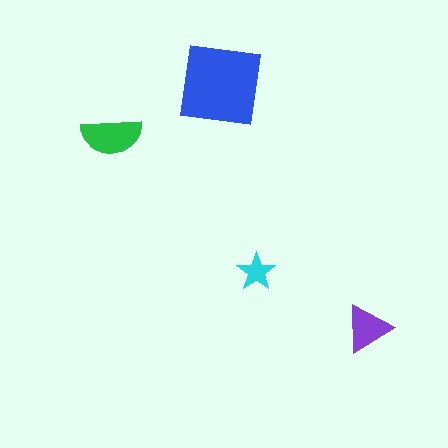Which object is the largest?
The blue square.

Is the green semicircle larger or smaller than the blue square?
Smaller.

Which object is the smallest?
The cyan star.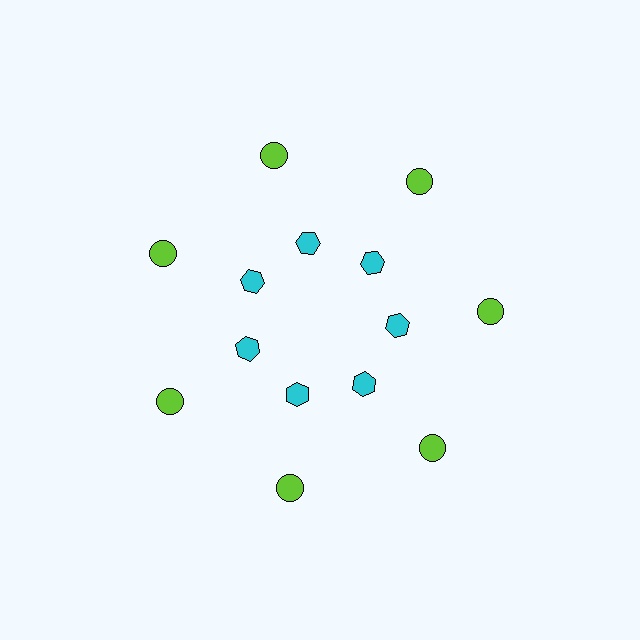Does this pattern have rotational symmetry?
Yes, this pattern has 7-fold rotational symmetry. It looks the same after rotating 51 degrees around the center.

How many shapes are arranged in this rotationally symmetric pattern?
There are 14 shapes, arranged in 7 groups of 2.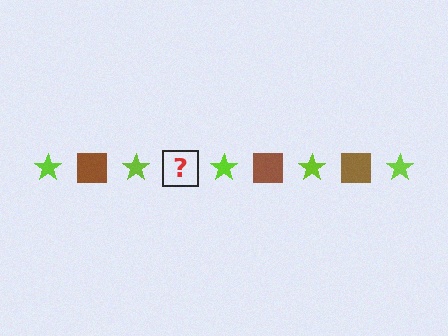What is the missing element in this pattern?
The missing element is a brown square.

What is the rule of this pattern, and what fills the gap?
The rule is that the pattern alternates between lime star and brown square. The gap should be filled with a brown square.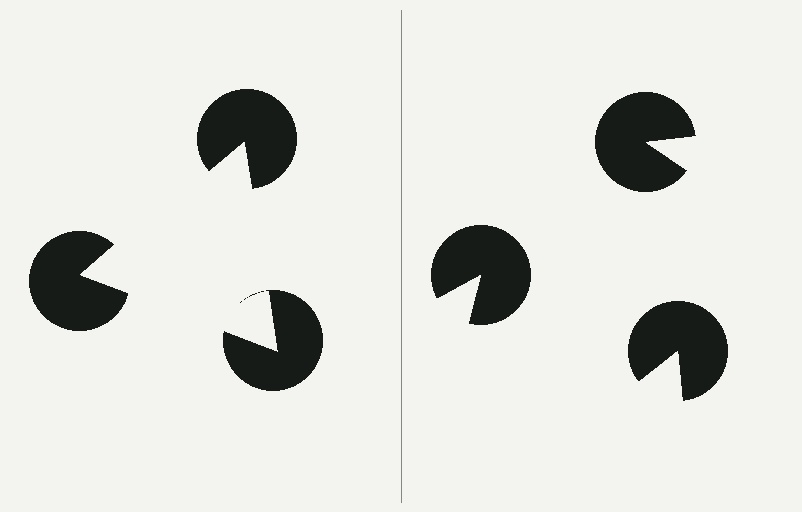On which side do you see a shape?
An illusory triangle appears on the left side. On the right side the wedge cuts are rotated, so no coherent shape forms.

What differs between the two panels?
The pac-man discs are positioned identically on both sides; only the wedge orientations differ. On the left they align to a triangle; on the right they are misaligned.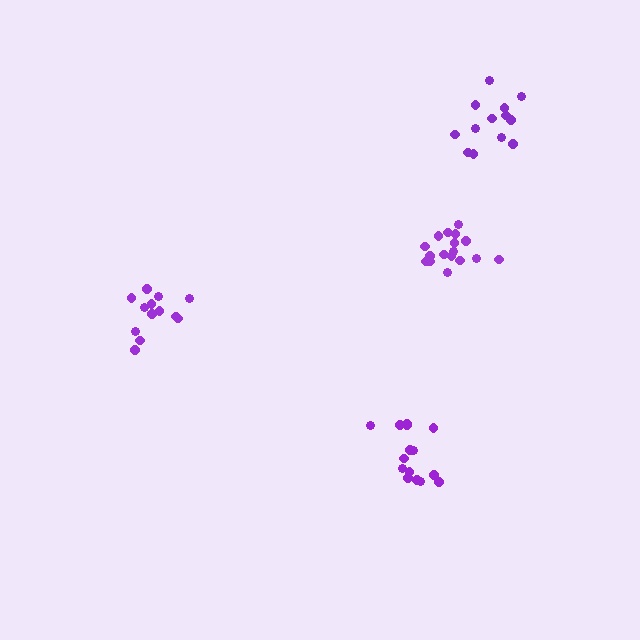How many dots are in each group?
Group 1: 13 dots, Group 2: 13 dots, Group 3: 15 dots, Group 4: 17 dots (58 total).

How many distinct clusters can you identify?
There are 4 distinct clusters.